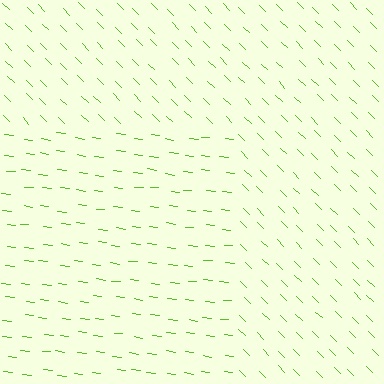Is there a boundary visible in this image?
Yes, there is a texture boundary formed by a change in line orientation.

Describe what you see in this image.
The image is filled with small lime line segments. A rectangle region in the image has lines oriented differently from the surrounding lines, creating a visible texture boundary.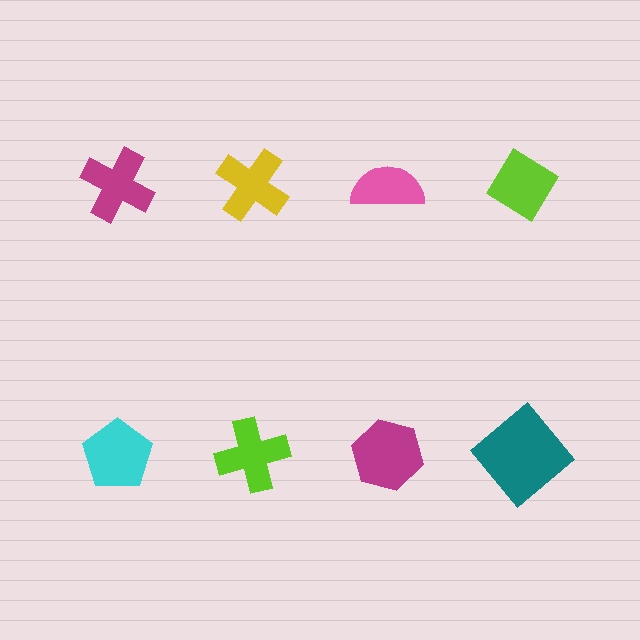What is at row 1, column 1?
A magenta cross.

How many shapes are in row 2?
4 shapes.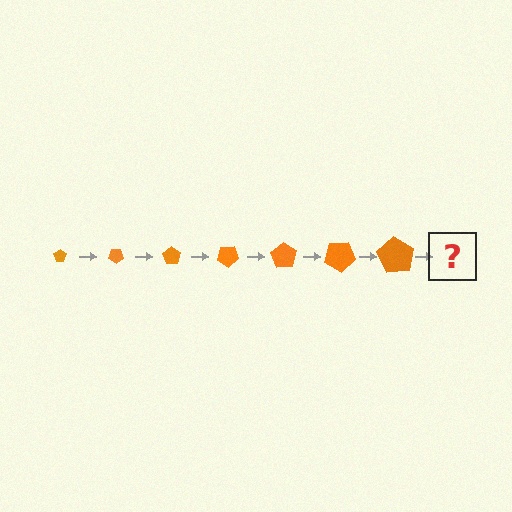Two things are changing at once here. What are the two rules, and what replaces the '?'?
The two rules are that the pentagon grows larger each step and it rotates 35 degrees each step. The '?' should be a pentagon, larger than the previous one and rotated 245 degrees from the start.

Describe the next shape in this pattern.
It should be a pentagon, larger than the previous one and rotated 245 degrees from the start.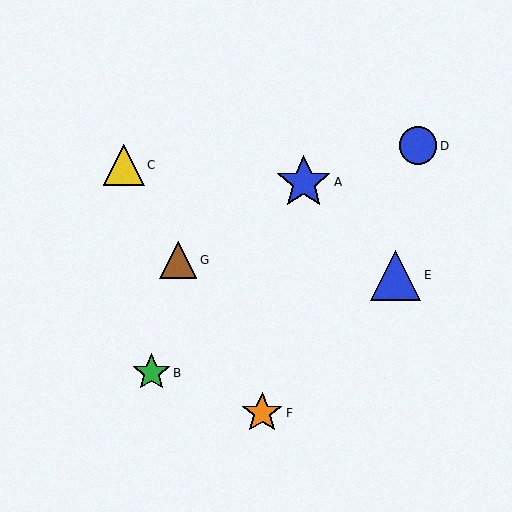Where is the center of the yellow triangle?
The center of the yellow triangle is at (124, 165).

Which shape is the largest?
The blue star (labeled A) is the largest.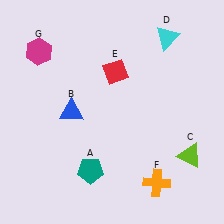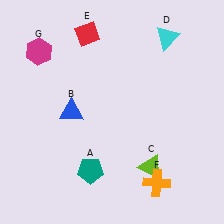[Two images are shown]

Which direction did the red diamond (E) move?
The red diamond (E) moved up.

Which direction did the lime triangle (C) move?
The lime triangle (C) moved left.